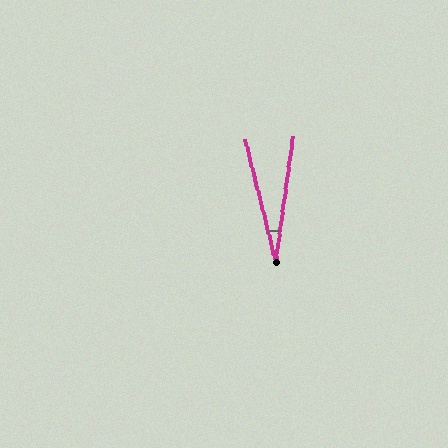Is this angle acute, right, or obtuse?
It is acute.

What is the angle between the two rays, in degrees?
Approximately 22 degrees.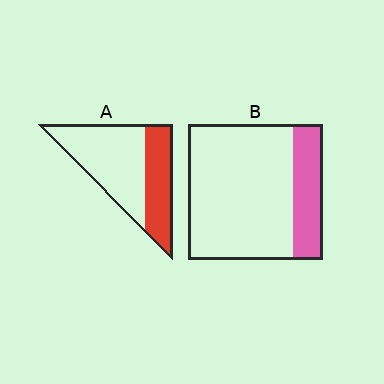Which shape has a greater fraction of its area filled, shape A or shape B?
Shape A.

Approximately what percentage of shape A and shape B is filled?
A is approximately 35% and B is approximately 20%.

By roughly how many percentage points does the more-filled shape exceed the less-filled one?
By roughly 15 percentage points (A over B).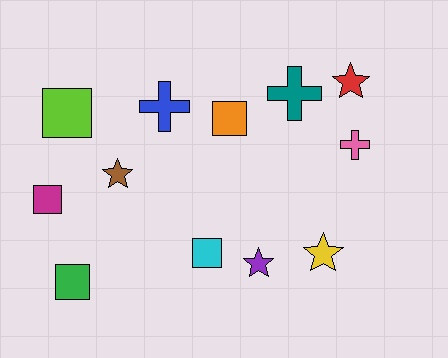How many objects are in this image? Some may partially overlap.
There are 12 objects.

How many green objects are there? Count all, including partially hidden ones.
There is 1 green object.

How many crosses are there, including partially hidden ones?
There are 3 crosses.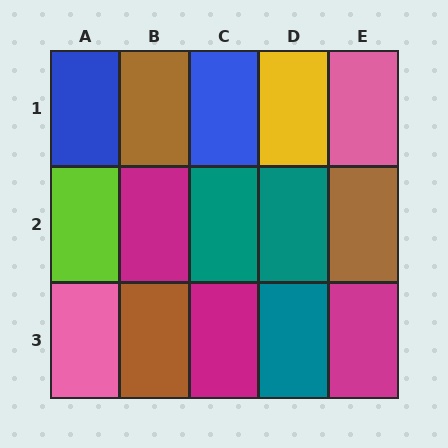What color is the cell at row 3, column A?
Pink.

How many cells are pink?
2 cells are pink.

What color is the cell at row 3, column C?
Magenta.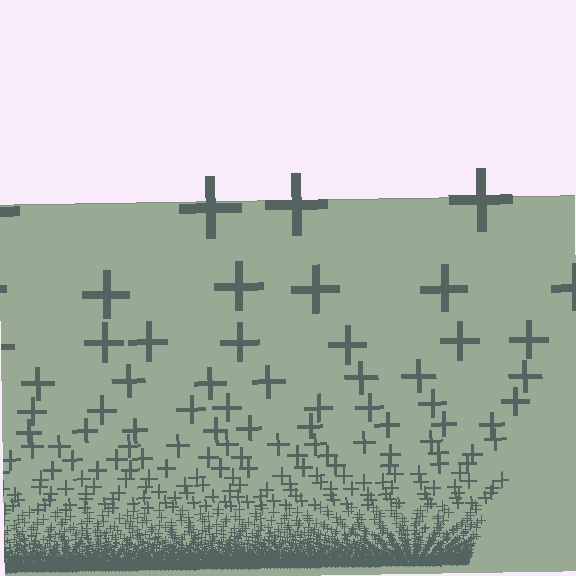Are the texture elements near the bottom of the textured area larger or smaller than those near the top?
Smaller. The gradient is inverted — elements near the bottom are smaller and denser.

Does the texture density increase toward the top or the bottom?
Density increases toward the bottom.